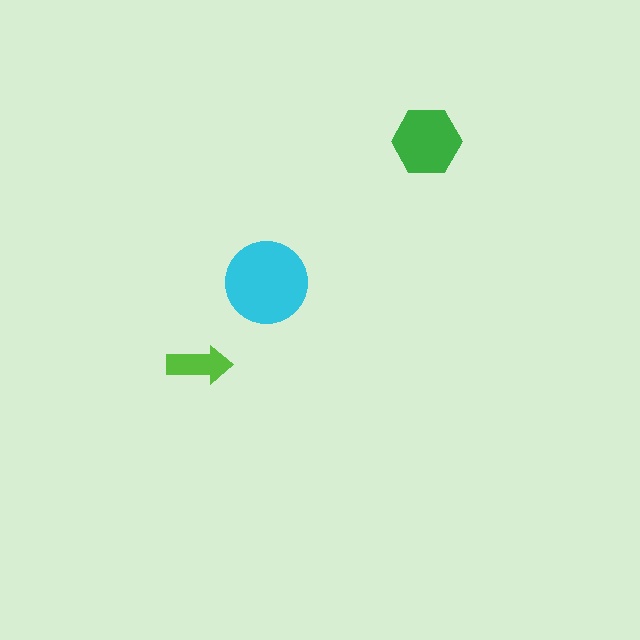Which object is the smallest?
The lime arrow.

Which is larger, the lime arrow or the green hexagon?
The green hexagon.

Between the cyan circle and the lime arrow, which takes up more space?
The cyan circle.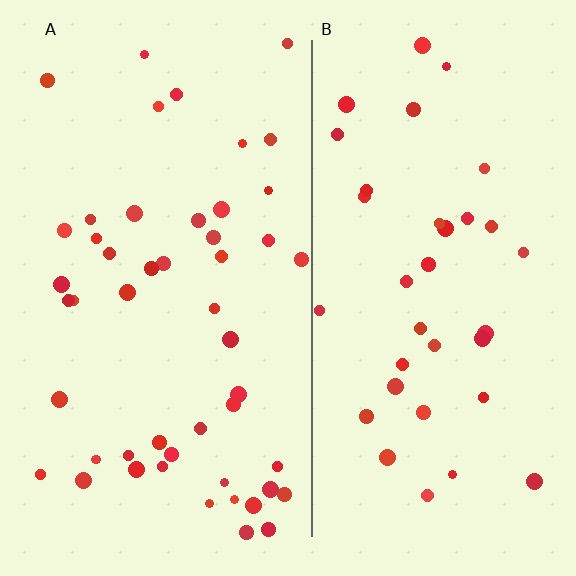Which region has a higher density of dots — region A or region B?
A (the left).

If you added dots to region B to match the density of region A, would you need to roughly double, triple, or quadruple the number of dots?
Approximately double.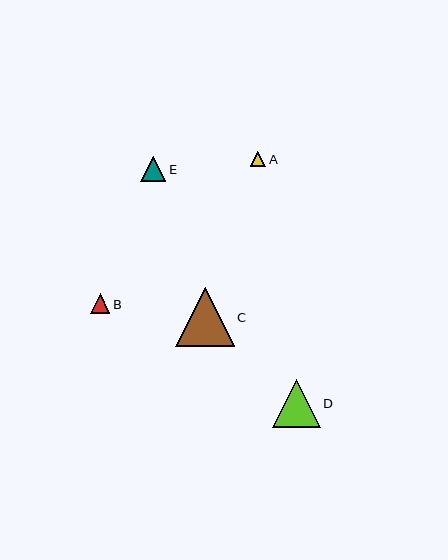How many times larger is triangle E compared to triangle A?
Triangle E is approximately 1.6 times the size of triangle A.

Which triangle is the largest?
Triangle C is the largest with a size of approximately 59 pixels.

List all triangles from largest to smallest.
From largest to smallest: C, D, E, B, A.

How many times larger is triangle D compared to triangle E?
Triangle D is approximately 1.9 times the size of triangle E.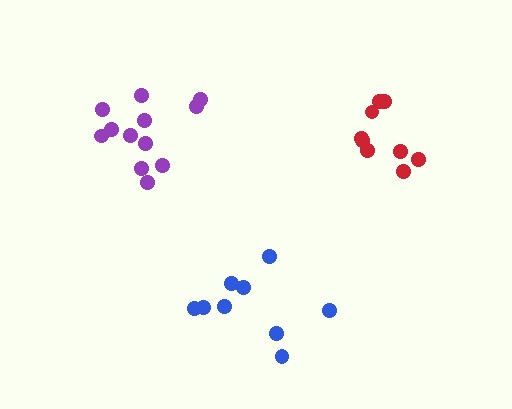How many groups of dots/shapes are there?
There are 3 groups.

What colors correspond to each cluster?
The clusters are colored: red, purple, blue.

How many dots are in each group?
Group 1: 9 dots, Group 2: 12 dots, Group 3: 9 dots (30 total).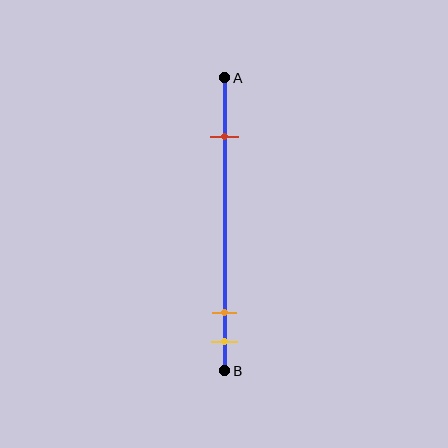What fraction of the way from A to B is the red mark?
The red mark is approximately 20% (0.2) of the way from A to B.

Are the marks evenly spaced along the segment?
No, the marks are not evenly spaced.